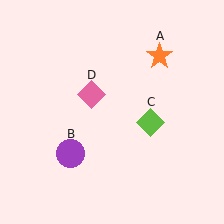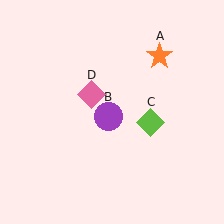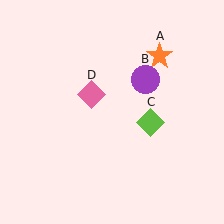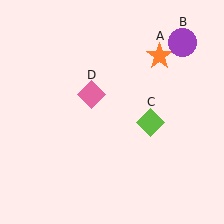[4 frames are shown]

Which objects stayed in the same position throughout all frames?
Orange star (object A) and lime diamond (object C) and pink diamond (object D) remained stationary.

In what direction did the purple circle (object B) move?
The purple circle (object B) moved up and to the right.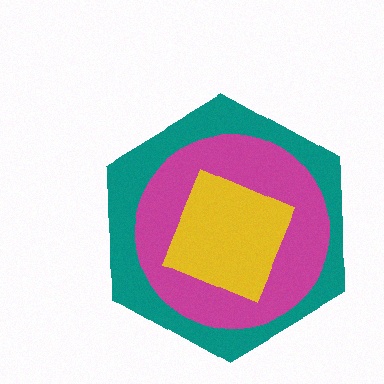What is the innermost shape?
The yellow square.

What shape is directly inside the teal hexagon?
The magenta circle.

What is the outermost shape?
The teal hexagon.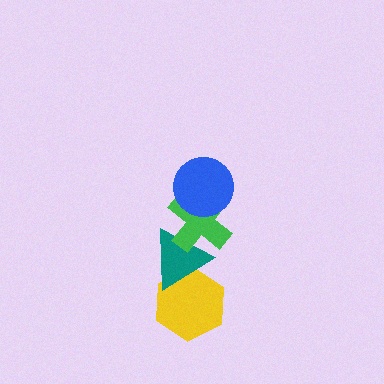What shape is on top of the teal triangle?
The green cross is on top of the teal triangle.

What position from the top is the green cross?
The green cross is 2nd from the top.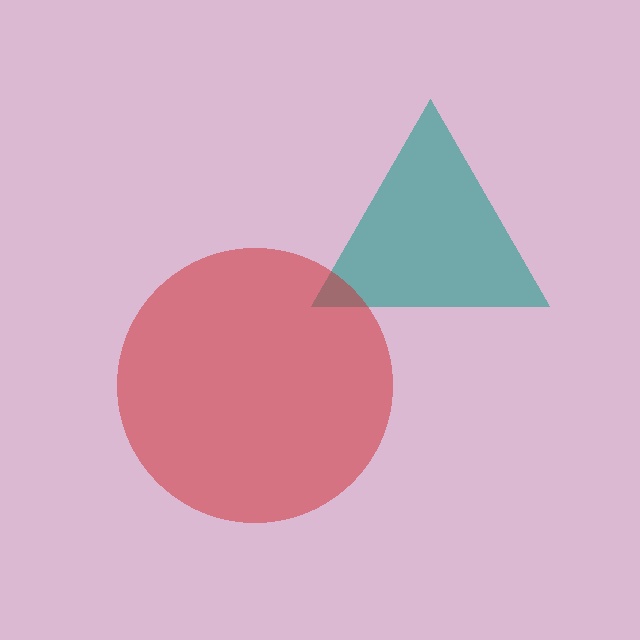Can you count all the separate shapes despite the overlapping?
Yes, there are 2 separate shapes.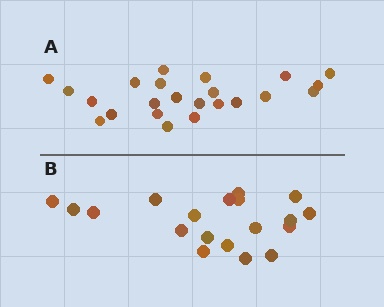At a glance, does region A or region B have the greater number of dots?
Region A (the top region) has more dots.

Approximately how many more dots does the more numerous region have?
Region A has about 4 more dots than region B.